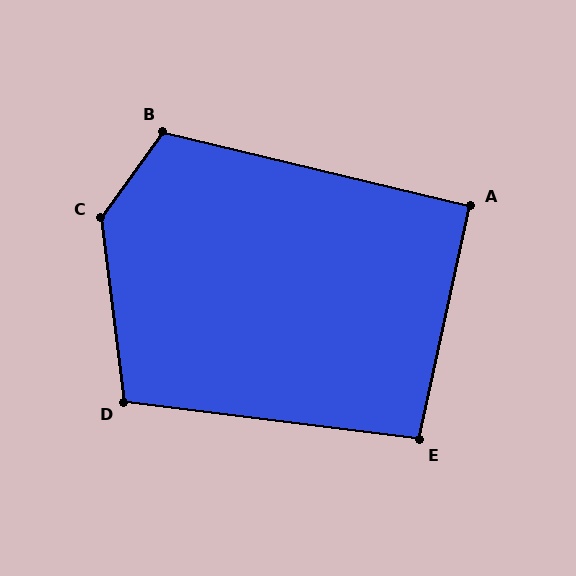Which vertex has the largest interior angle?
C, at approximately 137 degrees.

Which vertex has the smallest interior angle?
A, at approximately 91 degrees.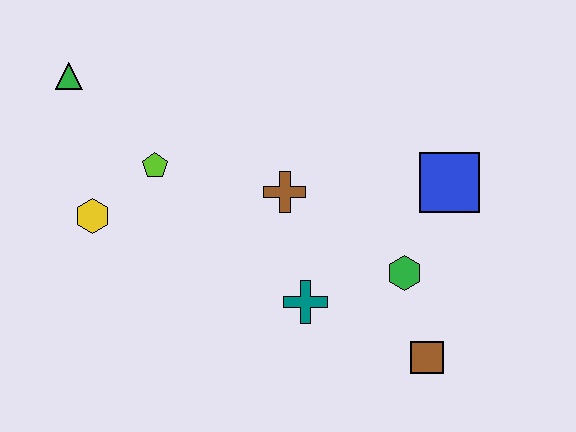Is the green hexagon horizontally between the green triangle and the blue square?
Yes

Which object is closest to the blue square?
The green hexagon is closest to the blue square.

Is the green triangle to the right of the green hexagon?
No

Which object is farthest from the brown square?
The green triangle is farthest from the brown square.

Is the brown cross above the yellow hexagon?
Yes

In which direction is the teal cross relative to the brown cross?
The teal cross is below the brown cross.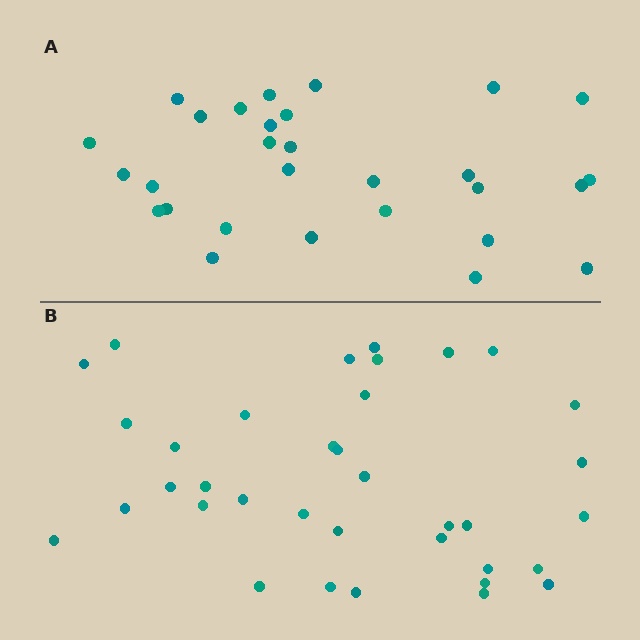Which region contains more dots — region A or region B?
Region B (the bottom region) has more dots.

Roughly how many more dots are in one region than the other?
Region B has roughly 8 or so more dots than region A.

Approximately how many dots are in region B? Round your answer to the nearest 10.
About 40 dots. (The exact count is 36, which rounds to 40.)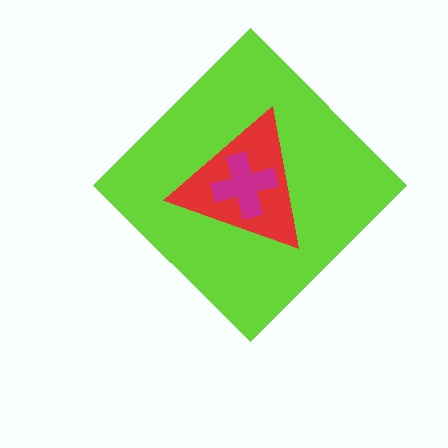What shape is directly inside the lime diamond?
The red triangle.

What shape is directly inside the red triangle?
The magenta cross.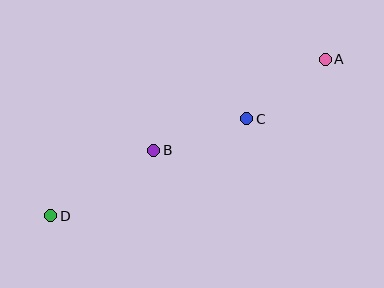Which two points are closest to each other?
Points B and C are closest to each other.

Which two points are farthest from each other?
Points A and D are farthest from each other.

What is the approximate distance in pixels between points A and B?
The distance between A and B is approximately 194 pixels.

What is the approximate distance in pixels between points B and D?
The distance between B and D is approximately 122 pixels.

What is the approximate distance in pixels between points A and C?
The distance between A and C is approximately 99 pixels.